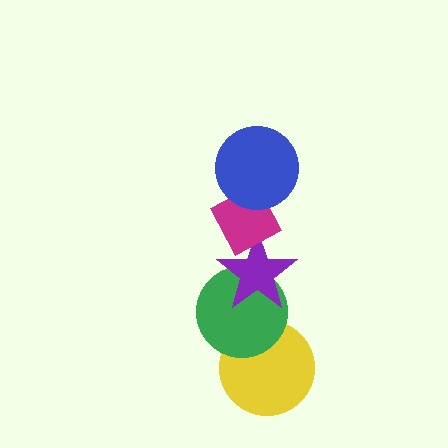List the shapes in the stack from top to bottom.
From top to bottom: the blue circle, the magenta diamond, the purple star, the green circle, the yellow circle.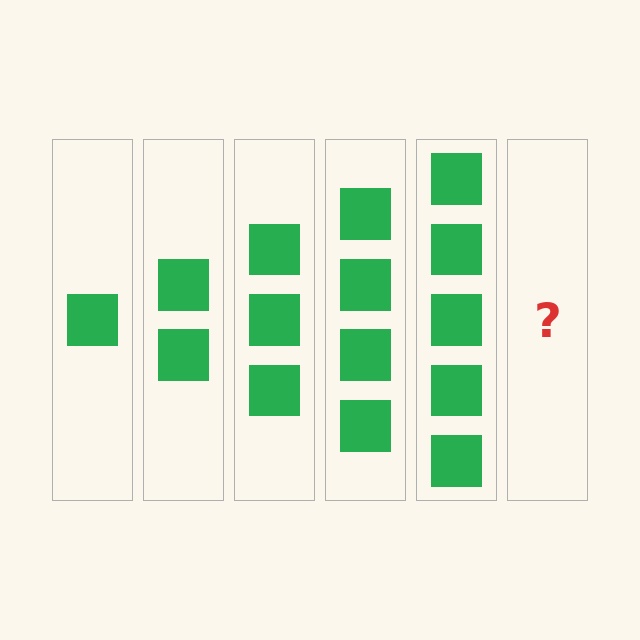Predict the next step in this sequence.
The next step is 6 squares.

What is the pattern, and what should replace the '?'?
The pattern is that each step adds one more square. The '?' should be 6 squares.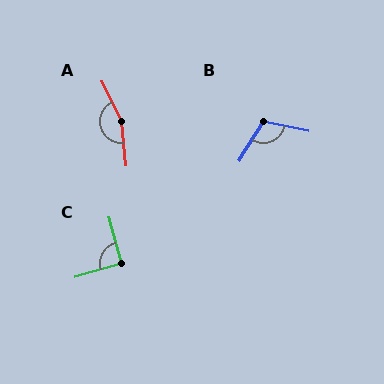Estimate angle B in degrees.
Approximately 110 degrees.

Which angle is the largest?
A, at approximately 161 degrees.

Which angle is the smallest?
C, at approximately 91 degrees.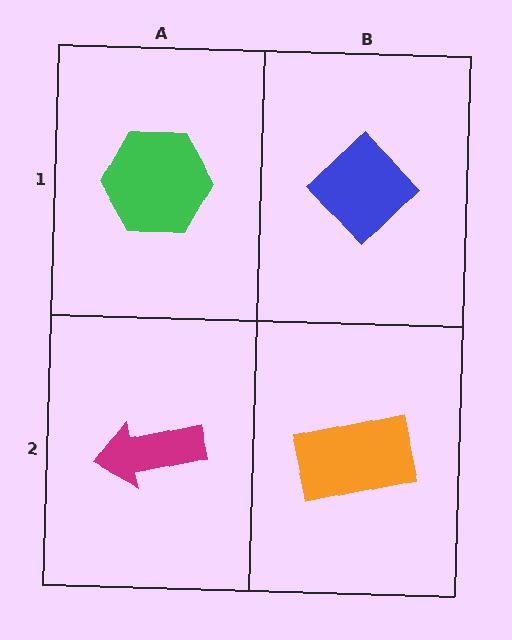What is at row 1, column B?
A blue diamond.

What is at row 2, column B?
An orange rectangle.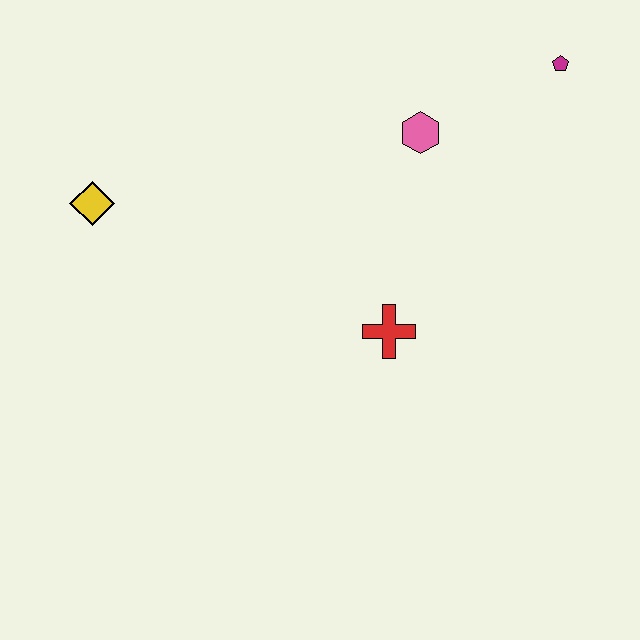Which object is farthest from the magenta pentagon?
The yellow diamond is farthest from the magenta pentagon.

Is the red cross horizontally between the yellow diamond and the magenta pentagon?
Yes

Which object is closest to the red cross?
The pink hexagon is closest to the red cross.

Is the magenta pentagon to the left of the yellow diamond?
No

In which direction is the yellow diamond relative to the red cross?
The yellow diamond is to the left of the red cross.